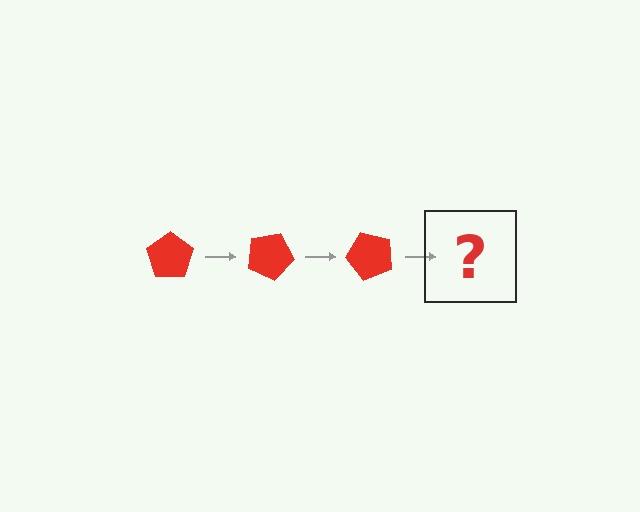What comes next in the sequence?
The next element should be a red pentagon rotated 75 degrees.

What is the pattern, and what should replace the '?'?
The pattern is that the pentagon rotates 25 degrees each step. The '?' should be a red pentagon rotated 75 degrees.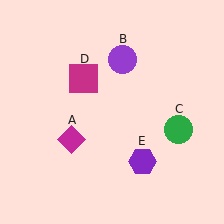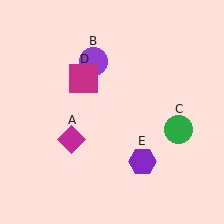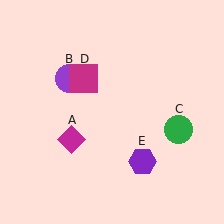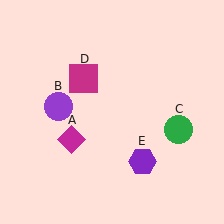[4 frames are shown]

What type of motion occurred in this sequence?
The purple circle (object B) rotated counterclockwise around the center of the scene.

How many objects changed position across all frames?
1 object changed position: purple circle (object B).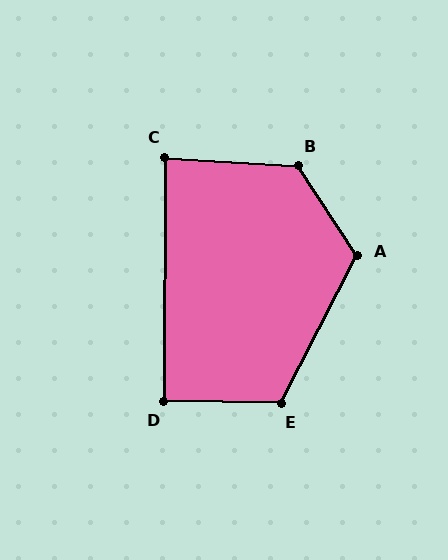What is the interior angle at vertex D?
Approximately 90 degrees (approximately right).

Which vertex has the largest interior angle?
B, at approximately 127 degrees.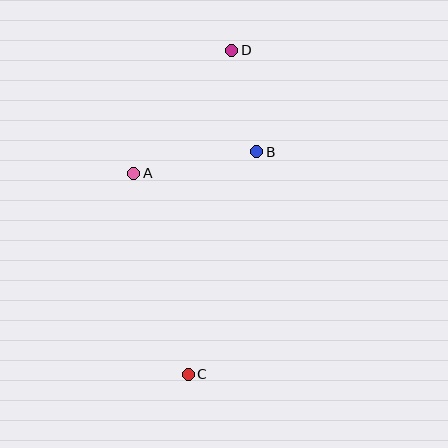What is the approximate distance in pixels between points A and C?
The distance between A and C is approximately 208 pixels.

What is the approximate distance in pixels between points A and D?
The distance between A and D is approximately 157 pixels.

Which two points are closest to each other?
Points B and D are closest to each other.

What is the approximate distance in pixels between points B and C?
The distance between B and C is approximately 233 pixels.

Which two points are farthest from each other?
Points C and D are farthest from each other.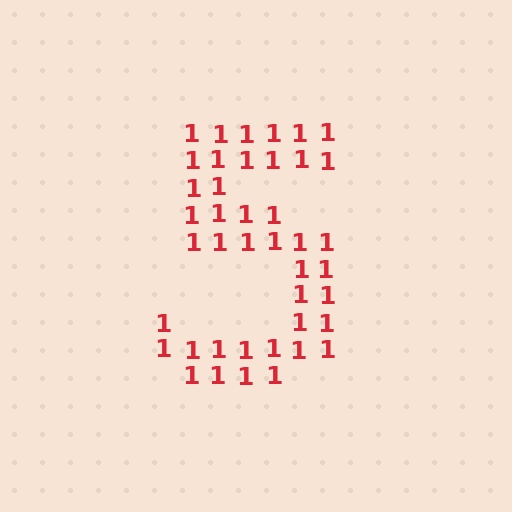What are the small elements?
The small elements are digit 1's.